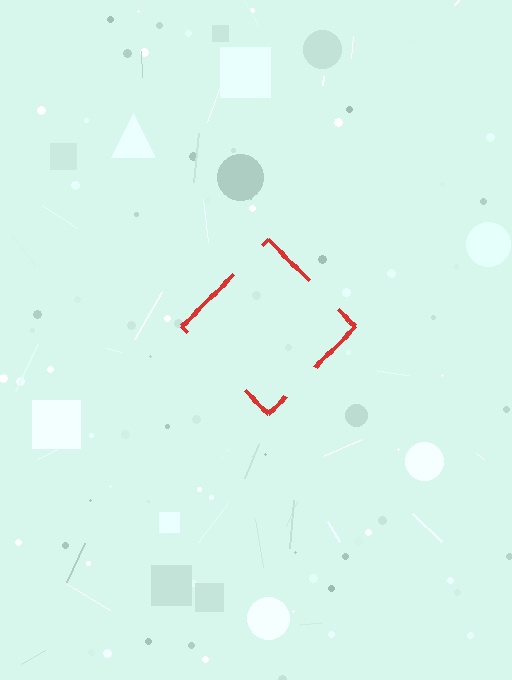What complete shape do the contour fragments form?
The contour fragments form a diamond.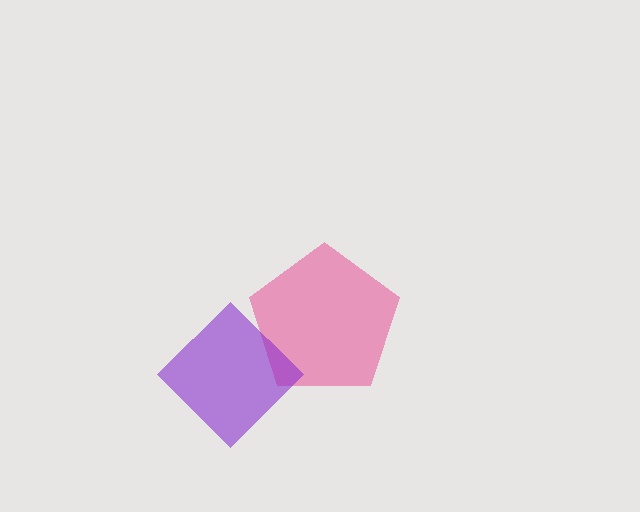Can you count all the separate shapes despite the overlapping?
Yes, there are 2 separate shapes.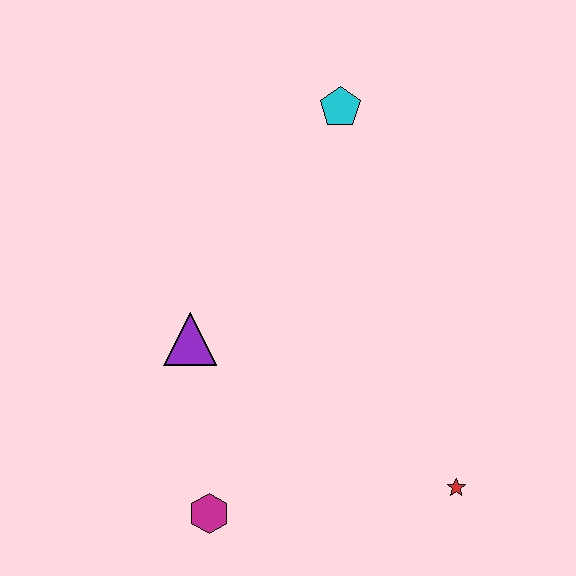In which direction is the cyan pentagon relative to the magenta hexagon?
The cyan pentagon is above the magenta hexagon.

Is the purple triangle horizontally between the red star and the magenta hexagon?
No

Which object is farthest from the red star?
The cyan pentagon is farthest from the red star.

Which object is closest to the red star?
The magenta hexagon is closest to the red star.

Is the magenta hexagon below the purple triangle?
Yes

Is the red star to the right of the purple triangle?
Yes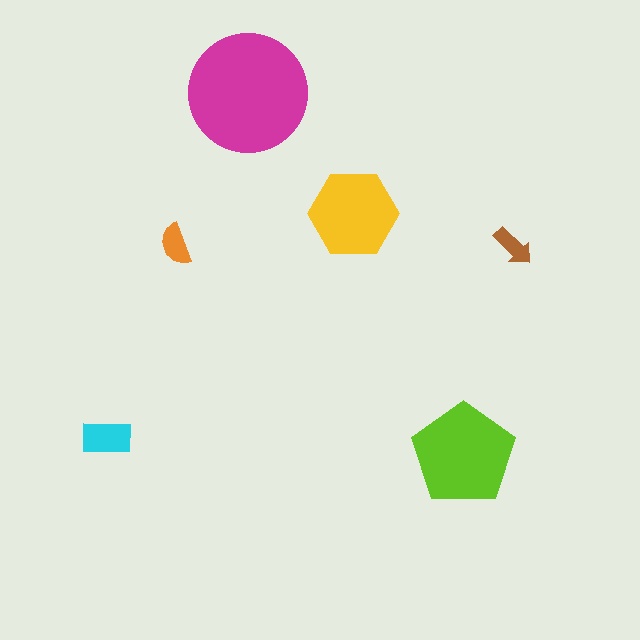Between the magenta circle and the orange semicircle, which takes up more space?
The magenta circle.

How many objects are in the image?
There are 6 objects in the image.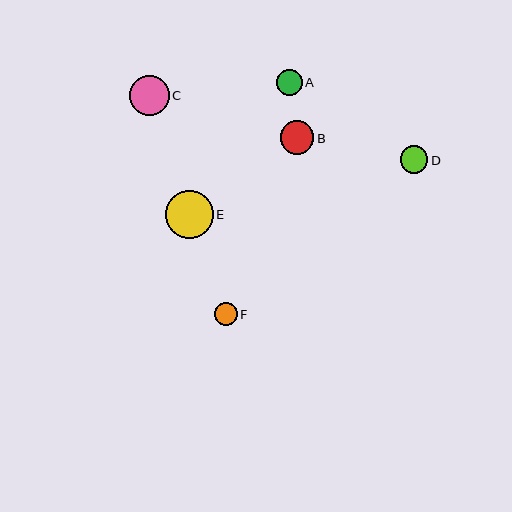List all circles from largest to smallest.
From largest to smallest: E, C, B, D, A, F.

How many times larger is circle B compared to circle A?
Circle B is approximately 1.3 times the size of circle A.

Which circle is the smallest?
Circle F is the smallest with a size of approximately 23 pixels.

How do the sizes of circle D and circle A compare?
Circle D and circle A are approximately the same size.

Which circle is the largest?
Circle E is the largest with a size of approximately 48 pixels.